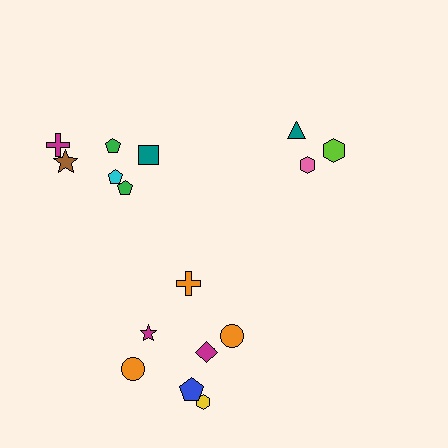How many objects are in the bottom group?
There are 8 objects.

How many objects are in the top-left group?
There are 6 objects.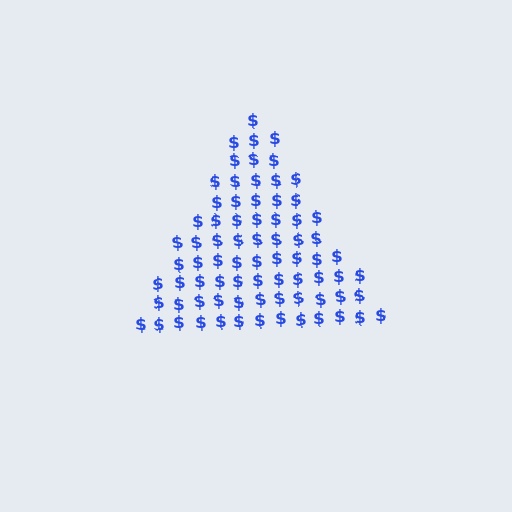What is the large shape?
The large shape is a triangle.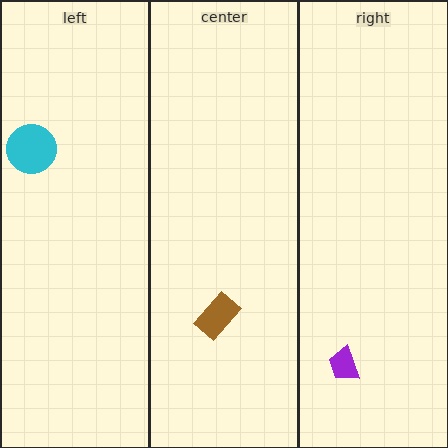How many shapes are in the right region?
1.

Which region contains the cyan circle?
The left region.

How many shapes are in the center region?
1.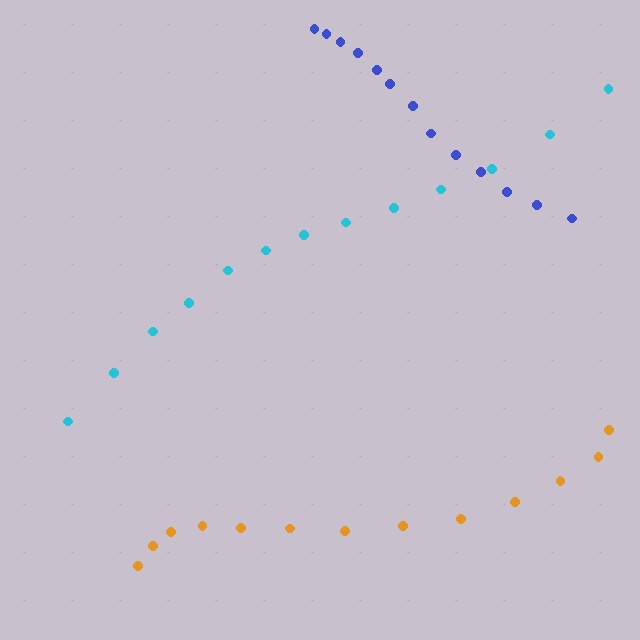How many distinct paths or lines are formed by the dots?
There are 3 distinct paths.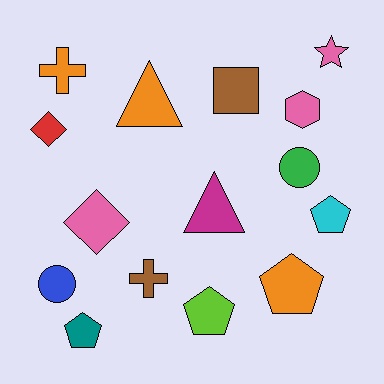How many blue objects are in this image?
There is 1 blue object.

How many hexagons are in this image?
There is 1 hexagon.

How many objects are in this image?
There are 15 objects.